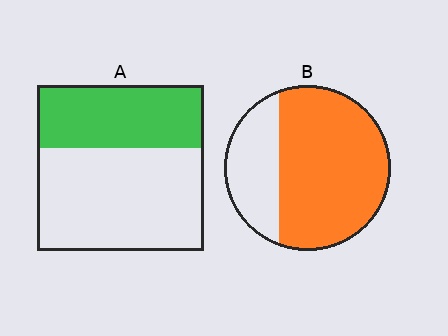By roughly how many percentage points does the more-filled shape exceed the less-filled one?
By roughly 35 percentage points (B over A).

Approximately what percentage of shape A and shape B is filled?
A is approximately 40% and B is approximately 70%.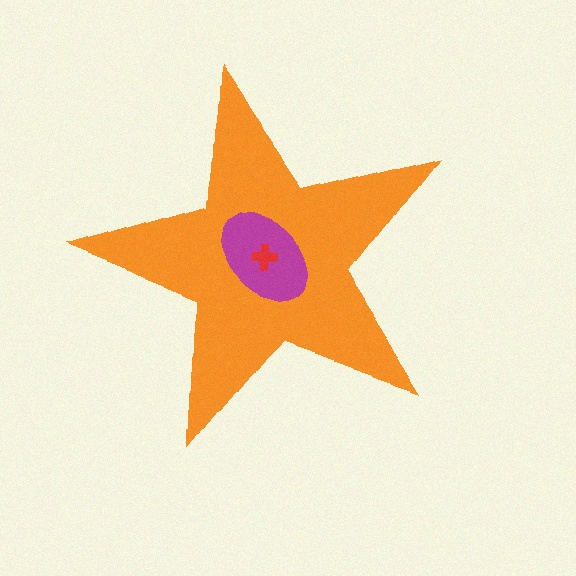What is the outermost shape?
The orange star.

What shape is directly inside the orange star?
The magenta ellipse.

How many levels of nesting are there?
3.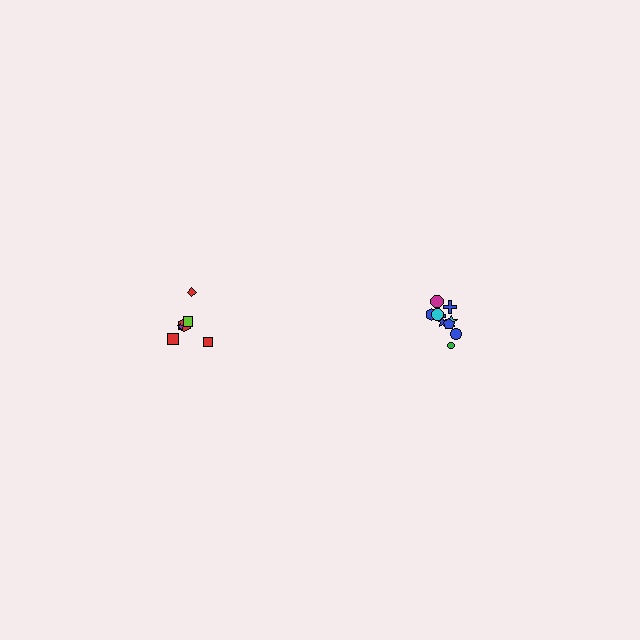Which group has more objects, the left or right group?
The right group.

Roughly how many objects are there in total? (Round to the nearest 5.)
Roughly 15 objects in total.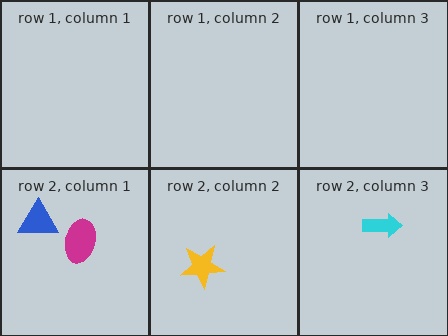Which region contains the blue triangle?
The row 2, column 1 region.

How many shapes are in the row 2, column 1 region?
2.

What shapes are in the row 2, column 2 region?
The yellow star.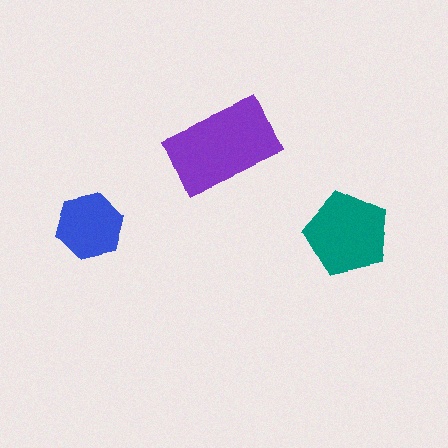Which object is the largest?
The purple rectangle.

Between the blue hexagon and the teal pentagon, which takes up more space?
The teal pentagon.